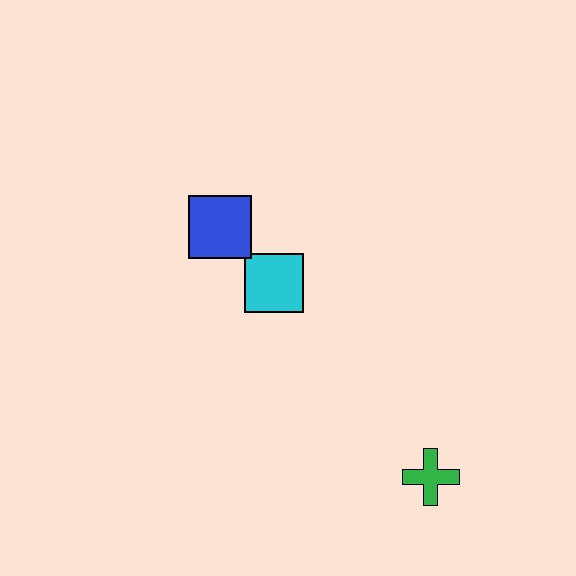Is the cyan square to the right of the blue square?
Yes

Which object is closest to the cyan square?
The blue square is closest to the cyan square.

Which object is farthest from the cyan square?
The green cross is farthest from the cyan square.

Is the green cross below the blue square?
Yes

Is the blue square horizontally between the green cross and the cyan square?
No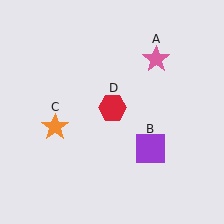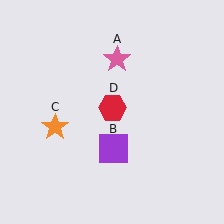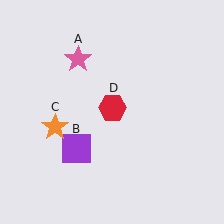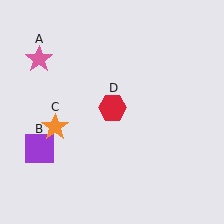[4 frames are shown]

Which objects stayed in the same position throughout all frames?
Orange star (object C) and red hexagon (object D) remained stationary.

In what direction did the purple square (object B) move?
The purple square (object B) moved left.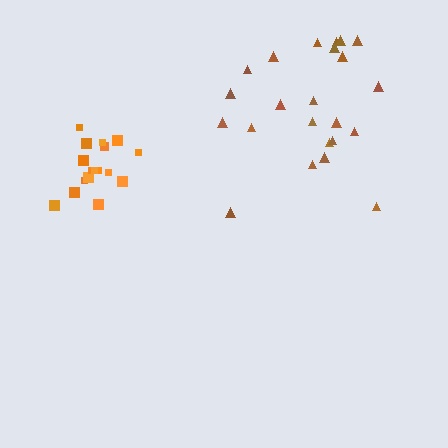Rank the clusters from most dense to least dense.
orange, brown.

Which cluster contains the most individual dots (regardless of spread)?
Brown (23).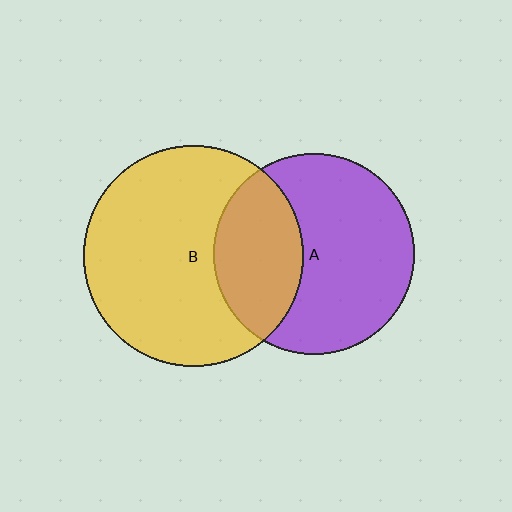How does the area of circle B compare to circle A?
Approximately 1.2 times.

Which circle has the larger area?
Circle B (yellow).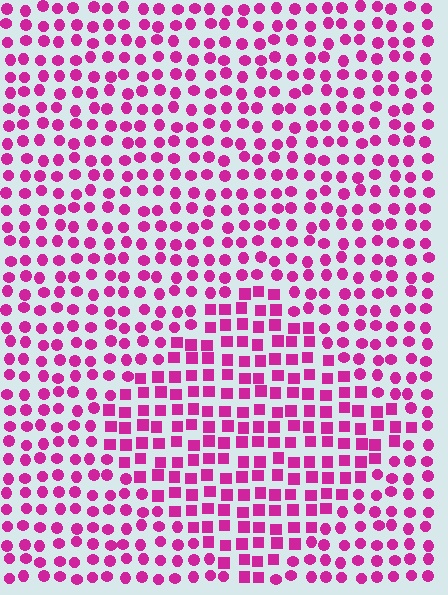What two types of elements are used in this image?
The image uses squares inside the diamond region and circles outside it.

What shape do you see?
I see a diamond.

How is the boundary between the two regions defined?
The boundary is defined by a change in element shape: squares inside vs. circles outside. All elements share the same color and spacing.